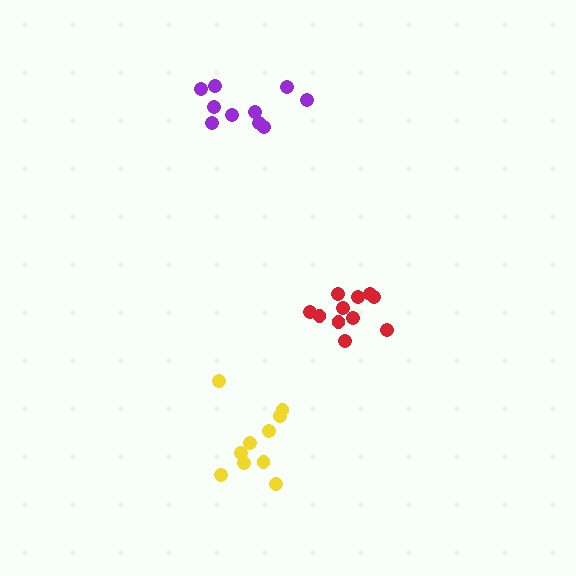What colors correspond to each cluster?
The clusters are colored: red, yellow, purple.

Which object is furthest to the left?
The purple cluster is leftmost.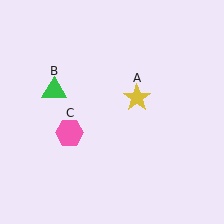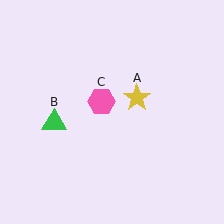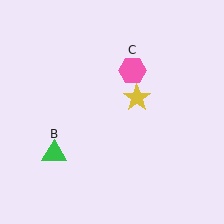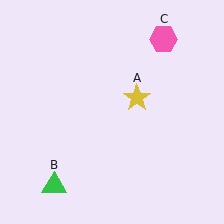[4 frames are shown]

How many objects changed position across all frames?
2 objects changed position: green triangle (object B), pink hexagon (object C).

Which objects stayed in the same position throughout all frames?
Yellow star (object A) remained stationary.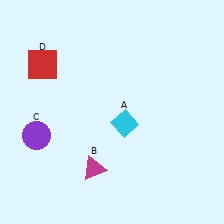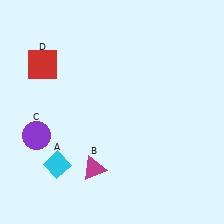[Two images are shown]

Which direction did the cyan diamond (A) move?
The cyan diamond (A) moved left.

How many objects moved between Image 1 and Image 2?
1 object moved between the two images.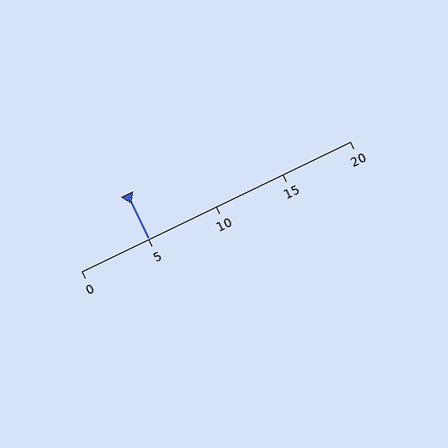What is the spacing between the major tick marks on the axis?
The major ticks are spaced 5 apart.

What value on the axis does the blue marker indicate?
The marker indicates approximately 5.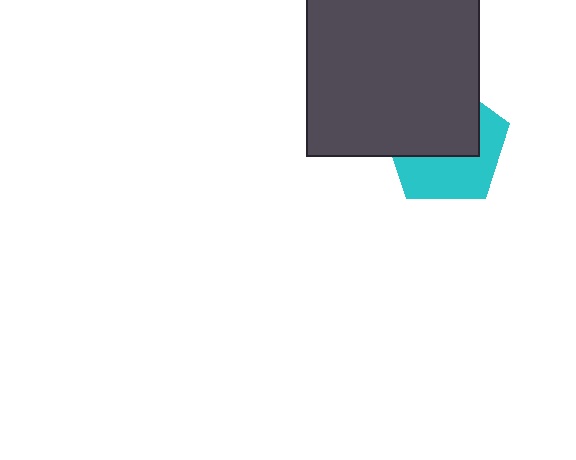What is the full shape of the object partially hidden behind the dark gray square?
The partially hidden object is a cyan pentagon.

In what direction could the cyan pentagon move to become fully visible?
The cyan pentagon could move down. That would shift it out from behind the dark gray square entirely.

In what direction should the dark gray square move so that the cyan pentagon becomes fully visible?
The dark gray square should move up. That is the shortest direction to clear the overlap and leave the cyan pentagon fully visible.